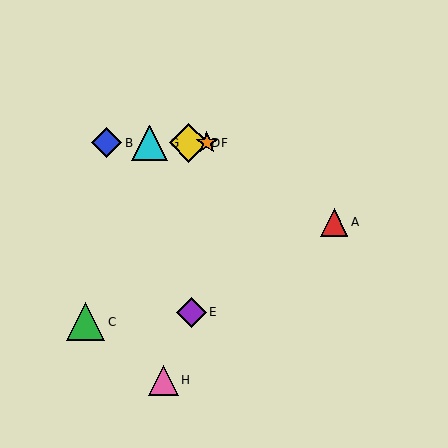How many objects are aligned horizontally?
4 objects (B, D, F, G) are aligned horizontally.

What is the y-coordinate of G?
Object G is at y≈143.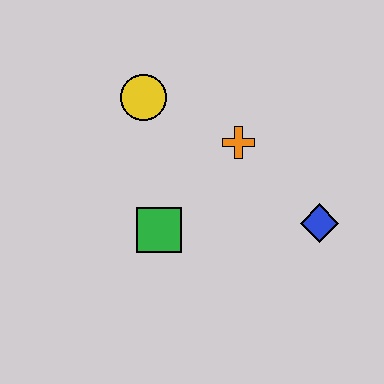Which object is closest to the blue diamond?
The orange cross is closest to the blue diamond.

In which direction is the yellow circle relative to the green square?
The yellow circle is above the green square.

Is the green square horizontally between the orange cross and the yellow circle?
Yes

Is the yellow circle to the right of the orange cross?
No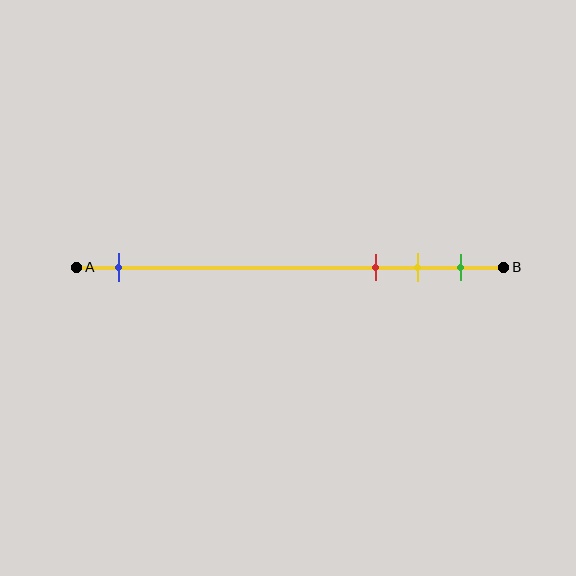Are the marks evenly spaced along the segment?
No, the marks are not evenly spaced.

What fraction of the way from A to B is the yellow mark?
The yellow mark is approximately 80% (0.8) of the way from A to B.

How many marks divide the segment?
There are 4 marks dividing the segment.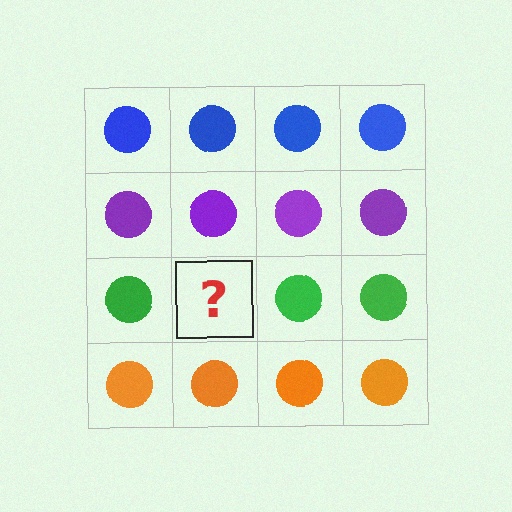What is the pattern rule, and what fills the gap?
The rule is that each row has a consistent color. The gap should be filled with a green circle.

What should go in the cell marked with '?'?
The missing cell should contain a green circle.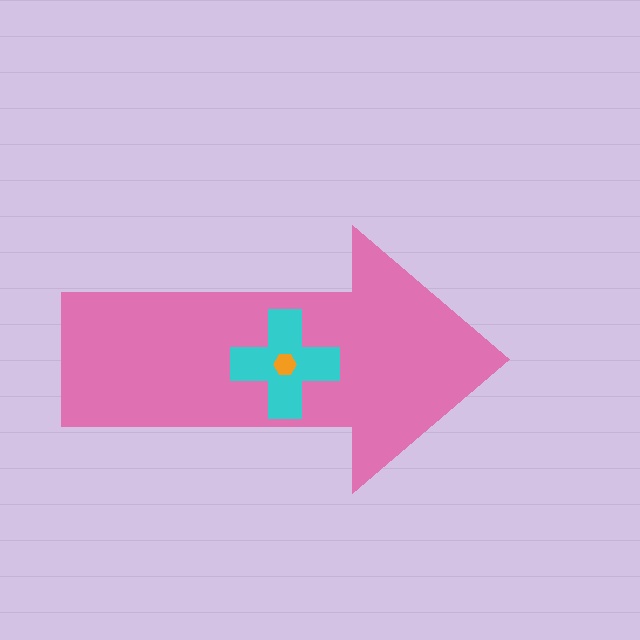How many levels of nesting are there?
3.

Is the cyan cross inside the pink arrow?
Yes.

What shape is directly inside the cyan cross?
The orange hexagon.